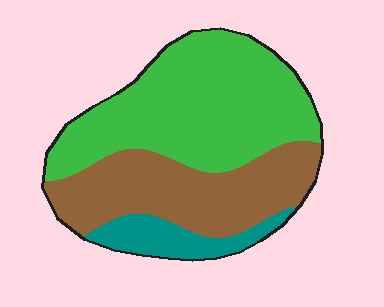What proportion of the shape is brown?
Brown covers around 35% of the shape.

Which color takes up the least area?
Teal, at roughly 10%.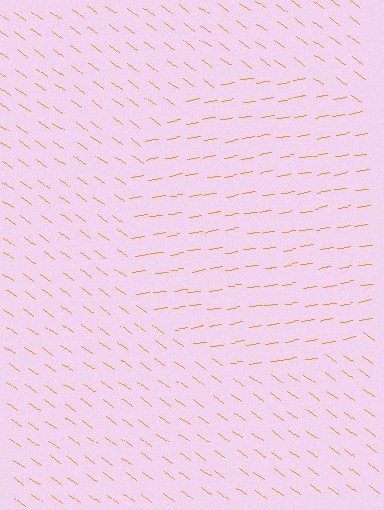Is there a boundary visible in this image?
Yes, there is a texture boundary formed by a change in line orientation.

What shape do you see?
I see a circle.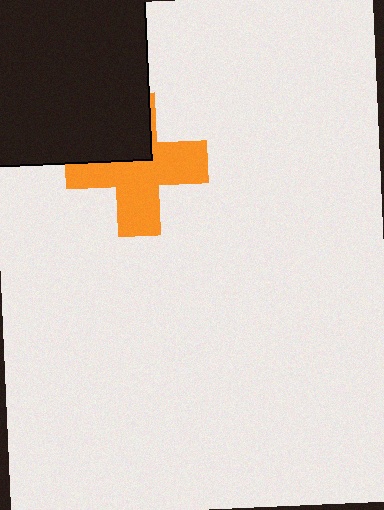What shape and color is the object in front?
The object in front is a black square.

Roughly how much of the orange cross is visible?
Most of it is visible (roughly 66%).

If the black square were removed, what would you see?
You would see the complete orange cross.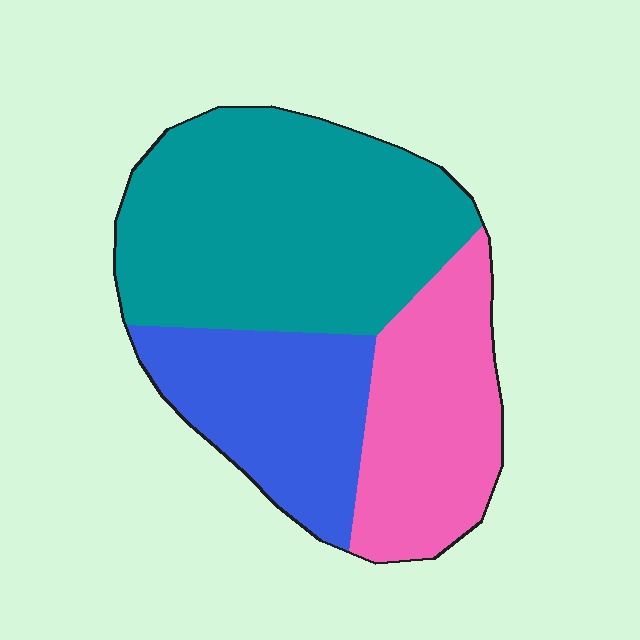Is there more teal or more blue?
Teal.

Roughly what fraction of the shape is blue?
Blue covers about 25% of the shape.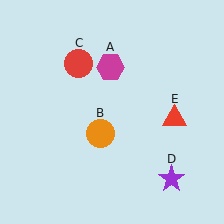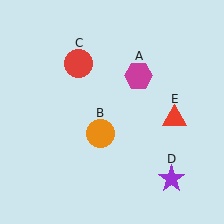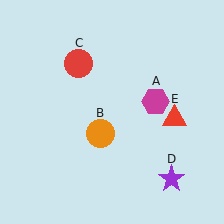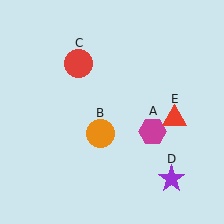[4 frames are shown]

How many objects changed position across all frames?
1 object changed position: magenta hexagon (object A).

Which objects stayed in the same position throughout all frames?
Orange circle (object B) and red circle (object C) and purple star (object D) and red triangle (object E) remained stationary.